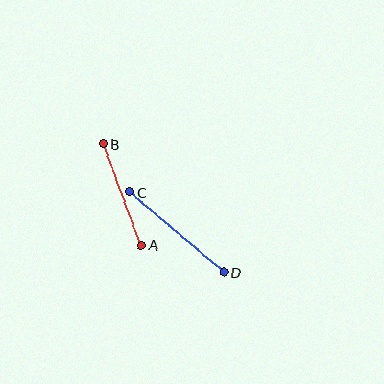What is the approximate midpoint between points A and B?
The midpoint is at approximately (122, 195) pixels.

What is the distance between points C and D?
The distance is approximately 124 pixels.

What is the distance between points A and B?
The distance is approximately 108 pixels.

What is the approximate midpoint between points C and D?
The midpoint is at approximately (177, 232) pixels.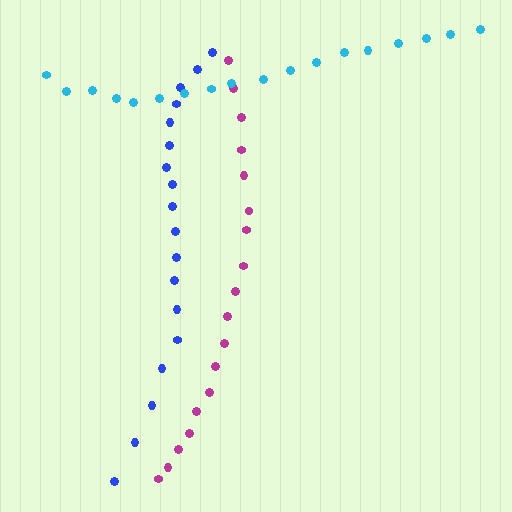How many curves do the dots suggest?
There are 3 distinct paths.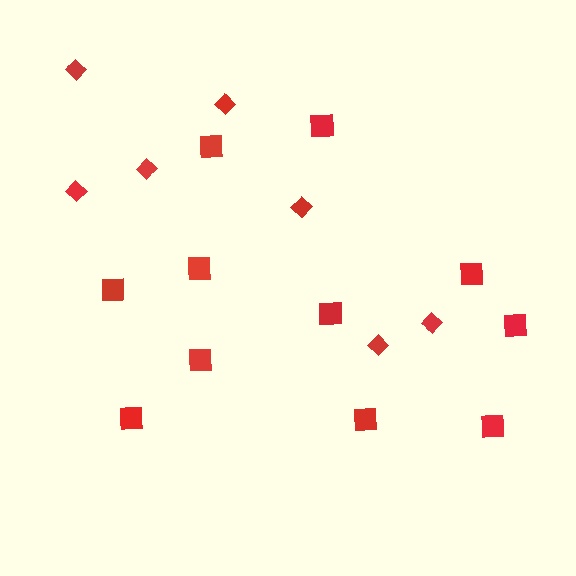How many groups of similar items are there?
There are 2 groups: one group of diamonds (7) and one group of squares (11).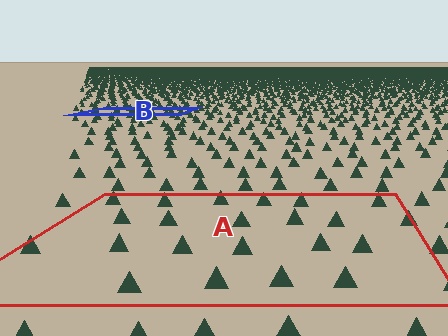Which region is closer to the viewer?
Region A is closer. The texture elements there are larger and more spread out.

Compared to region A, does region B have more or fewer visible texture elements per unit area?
Region B has more texture elements per unit area — they are packed more densely because it is farther away.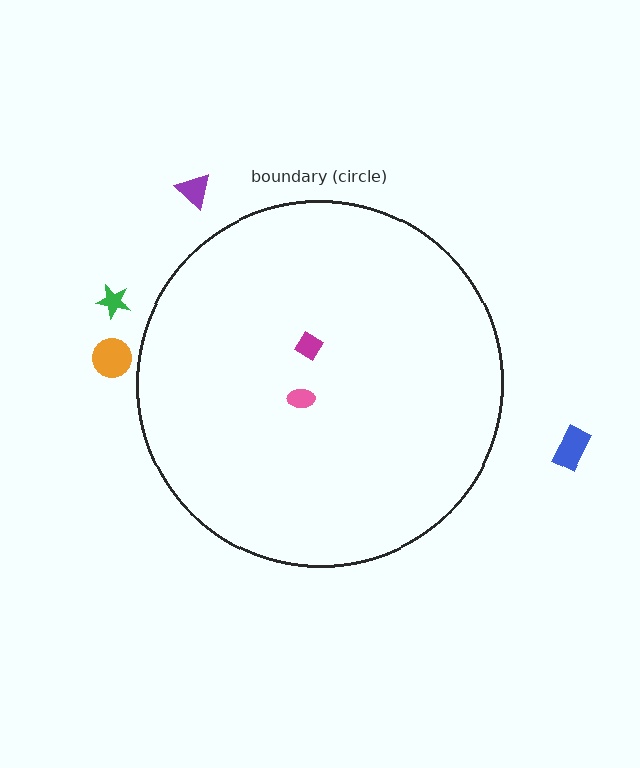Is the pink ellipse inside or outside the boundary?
Inside.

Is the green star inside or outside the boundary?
Outside.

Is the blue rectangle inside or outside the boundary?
Outside.